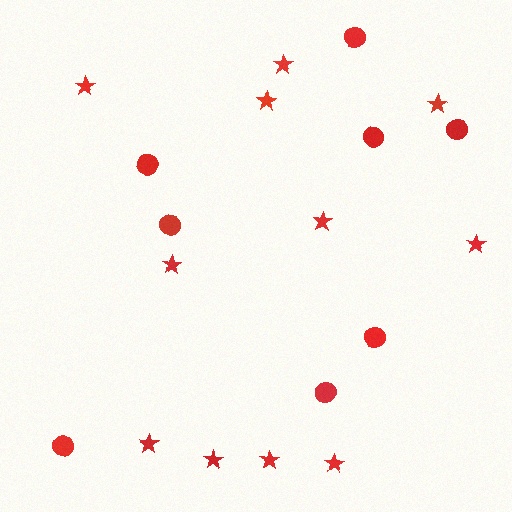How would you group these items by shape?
There are 2 groups: one group of circles (8) and one group of stars (11).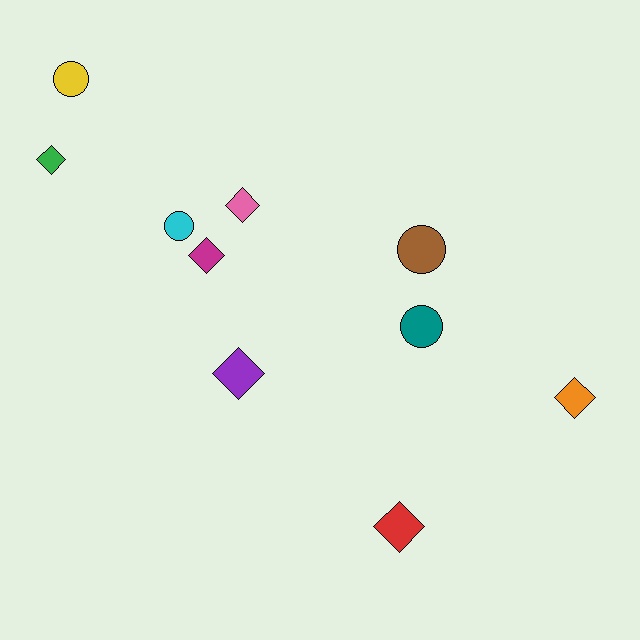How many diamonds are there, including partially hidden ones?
There are 6 diamonds.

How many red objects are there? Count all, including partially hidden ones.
There is 1 red object.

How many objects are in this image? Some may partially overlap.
There are 10 objects.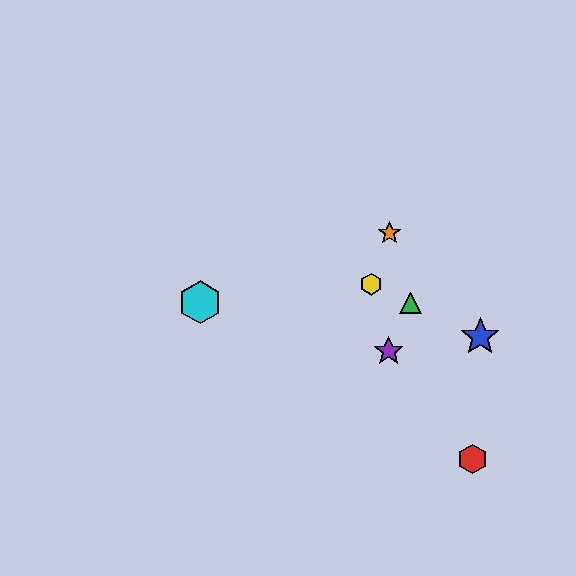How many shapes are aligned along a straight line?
3 shapes (the blue star, the green triangle, the yellow hexagon) are aligned along a straight line.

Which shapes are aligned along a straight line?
The blue star, the green triangle, the yellow hexagon are aligned along a straight line.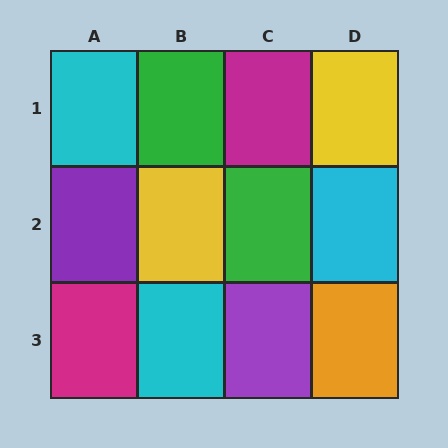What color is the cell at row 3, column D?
Orange.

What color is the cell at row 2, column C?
Green.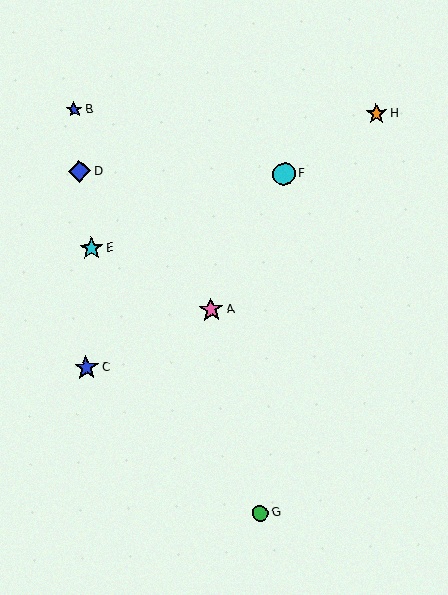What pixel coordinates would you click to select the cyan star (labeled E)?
Click at (91, 249) to select the cyan star E.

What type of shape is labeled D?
Shape D is a blue diamond.